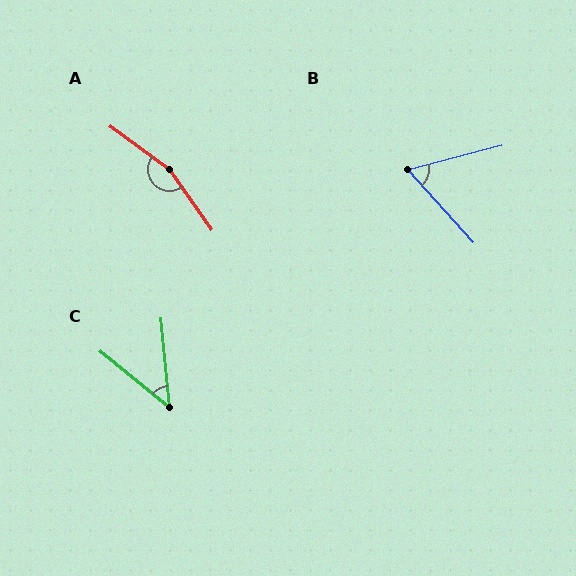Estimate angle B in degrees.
Approximately 62 degrees.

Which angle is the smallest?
C, at approximately 46 degrees.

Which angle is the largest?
A, at approximately 162 degrees.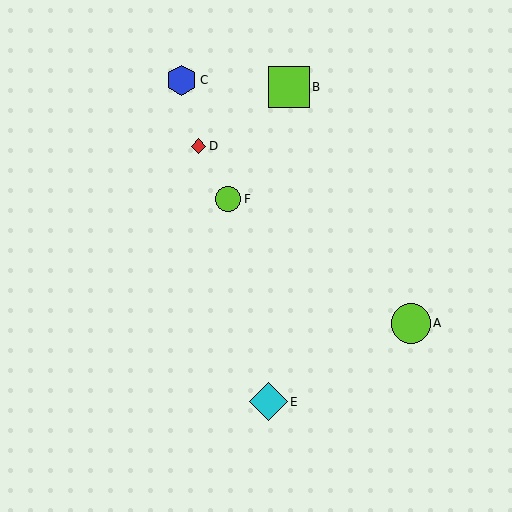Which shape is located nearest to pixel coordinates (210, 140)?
The red diamond (labeled D) at (198, 146) is nearest to that location.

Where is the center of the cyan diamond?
The center of the cyan diamond is at (269, 402).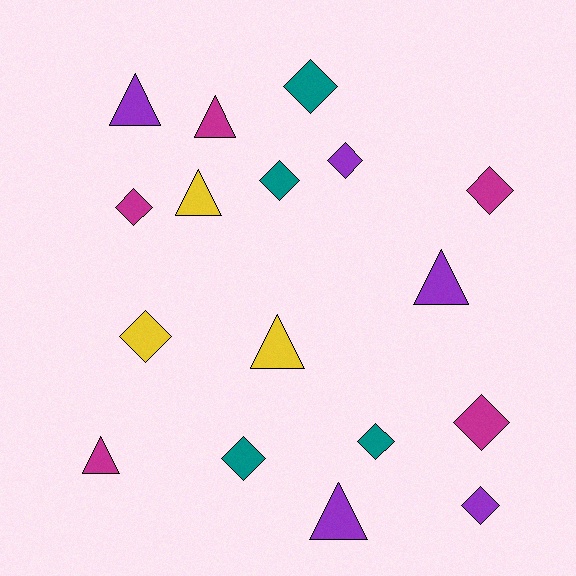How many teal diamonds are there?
There are 4 teal diamonds.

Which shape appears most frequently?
Diamond, with 10 objects.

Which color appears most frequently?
Magenta, with 5 objects.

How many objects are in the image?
There are 17 objects.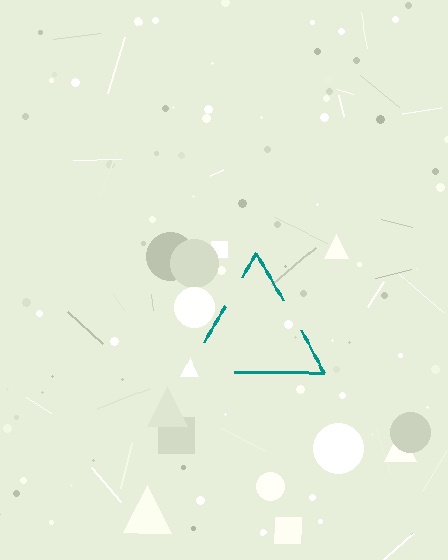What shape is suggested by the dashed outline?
The dashed outline suggests a triangle.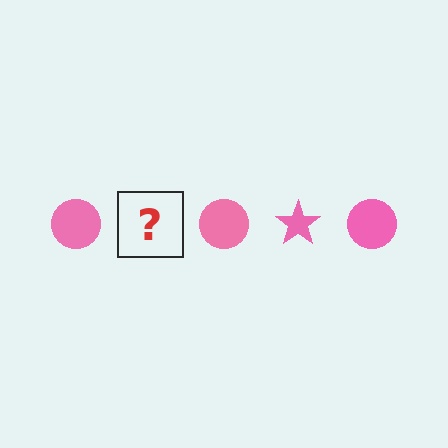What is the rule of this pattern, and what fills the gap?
The rule is that the pattern cycles through circle, star shapes in pink. The gap should be filled with a pink star.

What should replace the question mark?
The question mark should be replaced with a pink star.